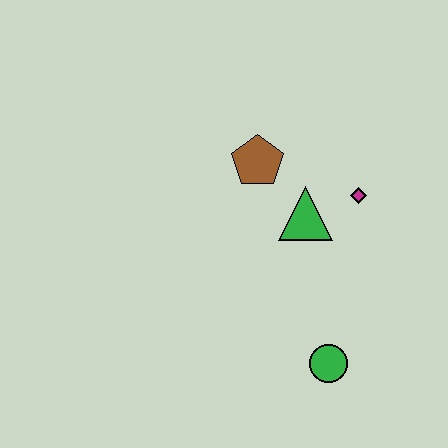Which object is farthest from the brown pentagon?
The green circle is farthest from the brown pentagon.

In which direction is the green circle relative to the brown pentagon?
The green circle is below the brown pentagon.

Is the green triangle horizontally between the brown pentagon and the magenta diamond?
Yes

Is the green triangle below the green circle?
No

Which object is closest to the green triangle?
The magenta diamond is closest to the green triangle.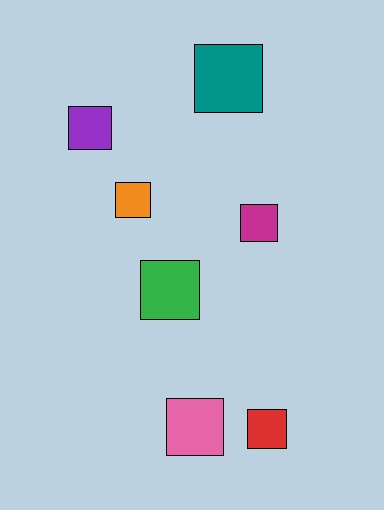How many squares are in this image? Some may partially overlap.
There are 7 squares.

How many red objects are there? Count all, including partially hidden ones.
There is 1 red object.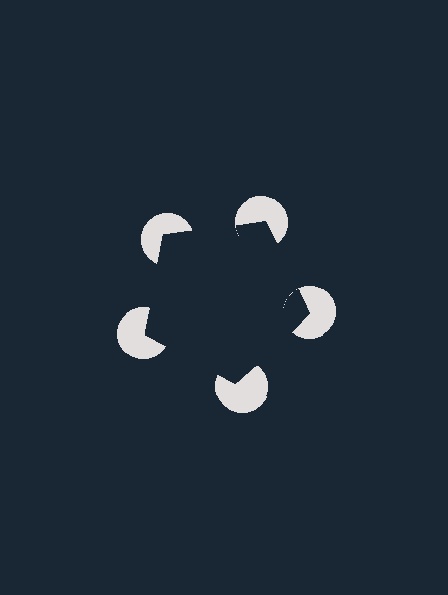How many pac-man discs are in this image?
There are 5 — one at each vertex of the illusory pentagon.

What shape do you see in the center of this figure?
An illusory pentagon — its edges are inferred from the aligned wedge cuts in the pac-man discs, not physically drawn.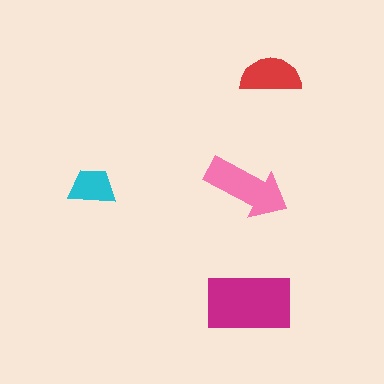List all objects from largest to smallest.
The magenta rectangle, the pink arrow, the red semicircle, the cyan trapezoid.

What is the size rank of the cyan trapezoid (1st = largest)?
4th.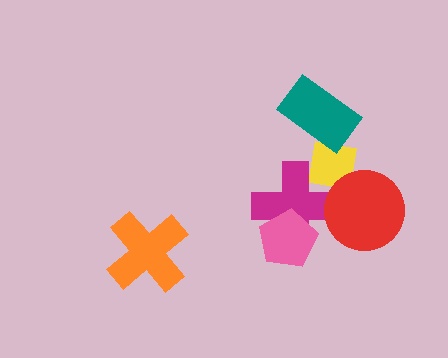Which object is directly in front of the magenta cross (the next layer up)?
The pink pentagon is directly in front of the magenta cross.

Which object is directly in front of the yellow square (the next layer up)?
The magenta cross is directly in front of the yellow square.